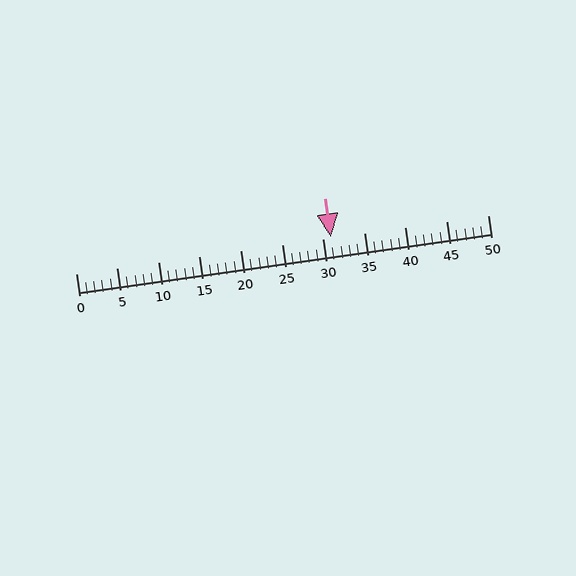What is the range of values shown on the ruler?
The ruler shows values from 0 to 50.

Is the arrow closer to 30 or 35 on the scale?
The arrow is closer to 30.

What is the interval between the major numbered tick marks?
The major tick marks are spaced 5 units apart.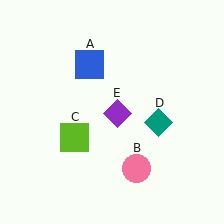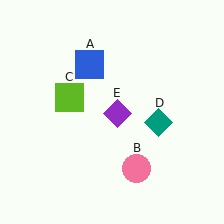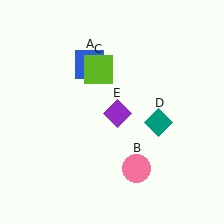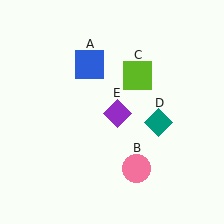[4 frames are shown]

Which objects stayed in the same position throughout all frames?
Blue square (object A) and pink circle (object B) and teal diamond (object D) and purple diamond (object E) remained stationary.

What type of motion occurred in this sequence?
The lime square (object C) rotated clockwise around the center of the scene.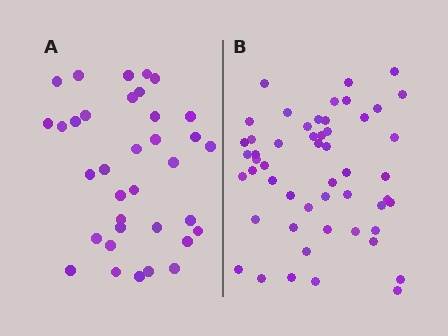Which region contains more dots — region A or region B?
Region B (the right region) has more dots.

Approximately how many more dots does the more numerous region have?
Region B has approximately 15 more dots than region A.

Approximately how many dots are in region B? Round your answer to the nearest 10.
About 50 dots. (The exact count is 52, which rounds to 50.)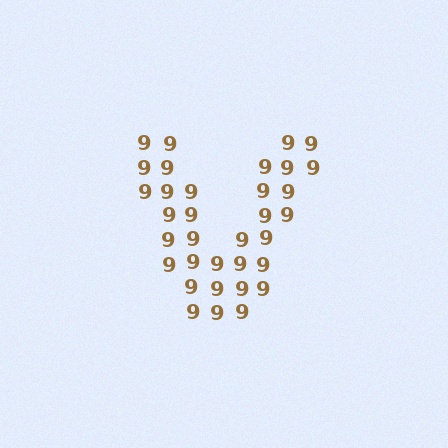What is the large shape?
The large shape is the letter V.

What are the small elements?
The small elements are digit 9's.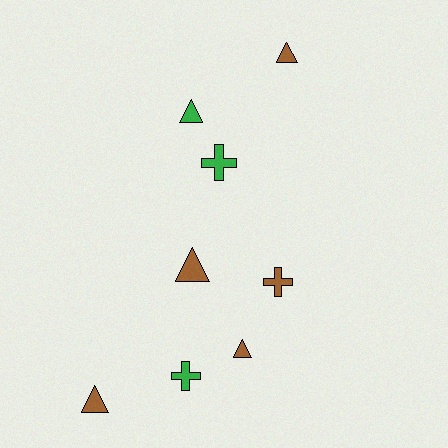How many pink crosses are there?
There are no pink crosses.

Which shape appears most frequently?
Triangle, with 5 objects.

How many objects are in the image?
There are 8 objects.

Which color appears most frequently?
Brown, with 5 objects.